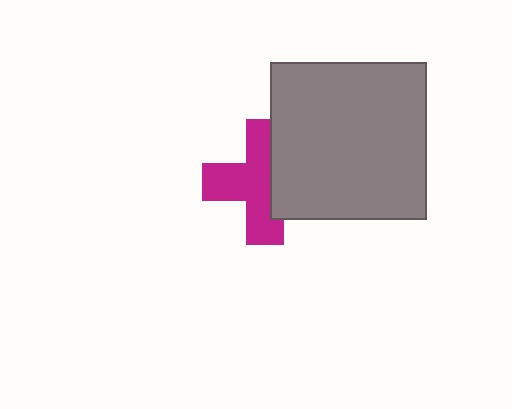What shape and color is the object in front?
The object in front is a gray square.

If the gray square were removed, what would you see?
You would see the complete magenta cross.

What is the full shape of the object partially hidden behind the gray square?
The partially hidden object is a magenta cross.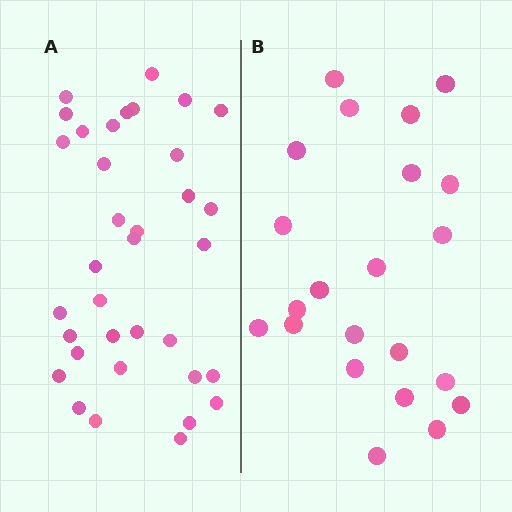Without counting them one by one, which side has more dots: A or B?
Region A (the left region) has more dots.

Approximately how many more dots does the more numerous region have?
Region A has approximately 15 more dots than region B.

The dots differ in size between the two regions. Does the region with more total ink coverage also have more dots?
No. Region B has more total ink coverage because its dots are larger, but region A actually contains more individual dots. Total area can be misleading — the number of items is what matters here.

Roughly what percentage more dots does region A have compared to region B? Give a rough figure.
About 60% more.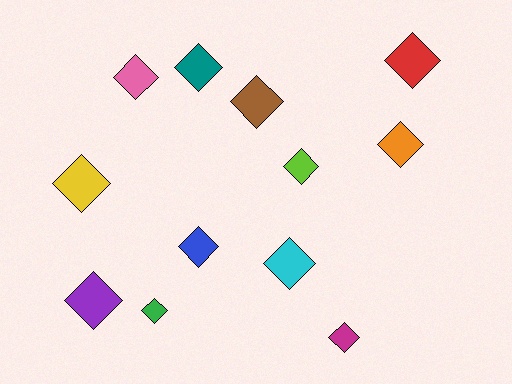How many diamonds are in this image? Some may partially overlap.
There are 12 diamonds.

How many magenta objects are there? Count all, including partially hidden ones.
There is 1 magenta object.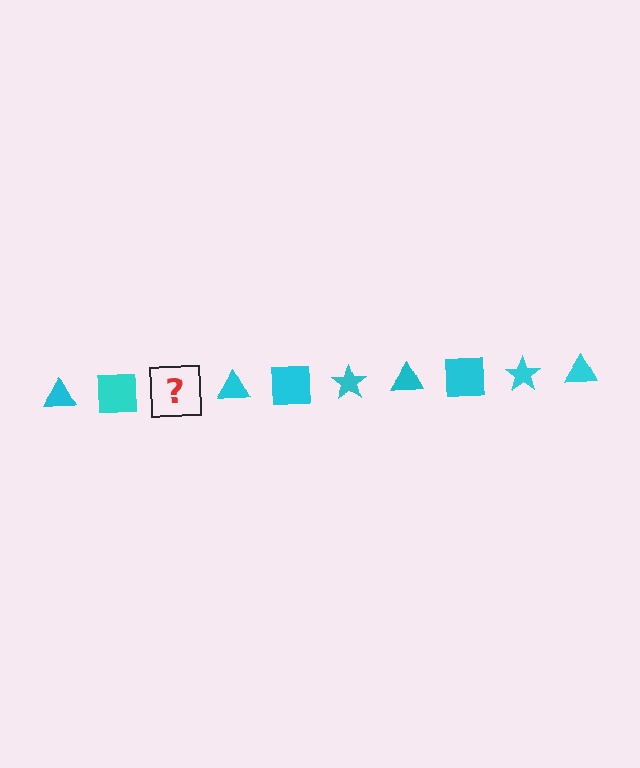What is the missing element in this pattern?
The missing element is a cyan star.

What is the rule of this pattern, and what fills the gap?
The rule is that the pattern cycles through triangle, square, star shapes in cyan. The gap should be filled with a cyan star.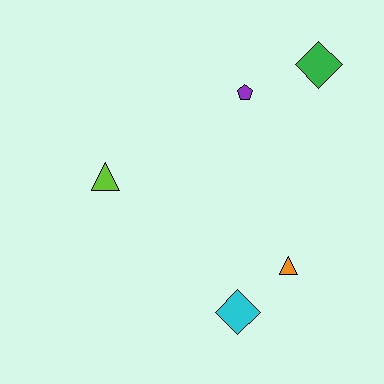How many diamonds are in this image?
There are 2 diamonds.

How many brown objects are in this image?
There are no brown objects.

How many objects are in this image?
There are 5 objects.